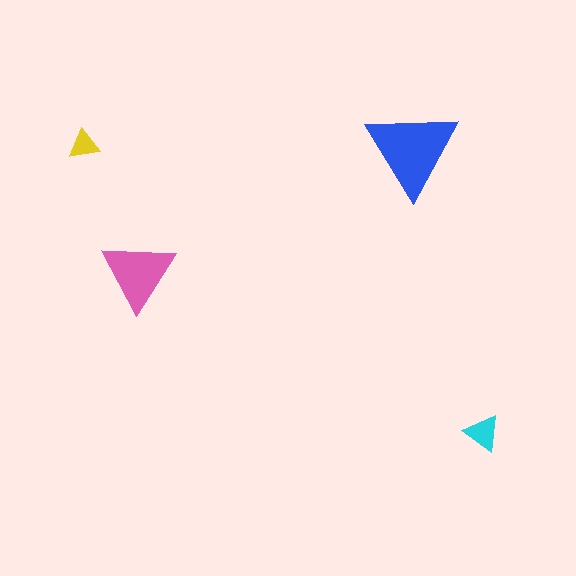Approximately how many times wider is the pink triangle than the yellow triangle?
About 2.5 times wider.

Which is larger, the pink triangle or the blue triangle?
The blue one.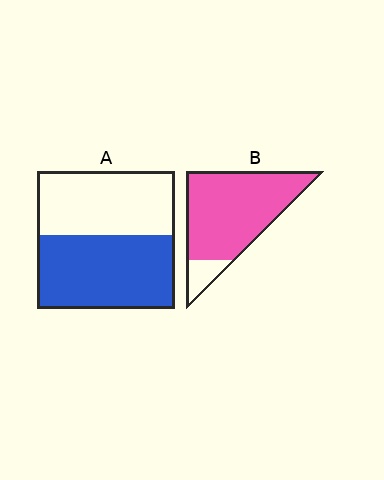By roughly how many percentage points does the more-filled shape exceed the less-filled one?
By roughly 35 percentage points (B over A).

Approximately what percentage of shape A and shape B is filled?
A is approximately 55% and B is approximately 85%.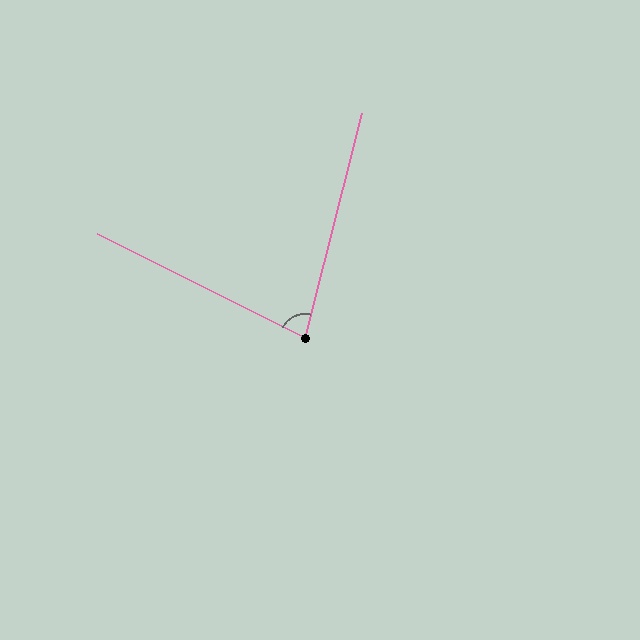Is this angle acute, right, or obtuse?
It is acute.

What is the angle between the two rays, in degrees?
Approximately 78 degrees.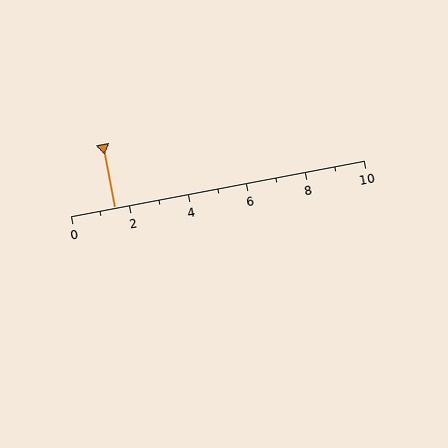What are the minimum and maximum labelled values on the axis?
The axis runs from 0 to 10.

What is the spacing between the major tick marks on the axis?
The major ticks are spaced 2 apart.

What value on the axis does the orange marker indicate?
The marker indicates approximately 1.5.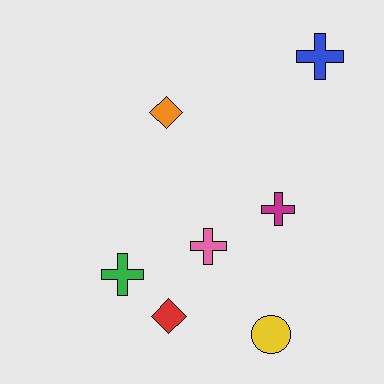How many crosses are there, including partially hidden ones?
There are 4 crosses.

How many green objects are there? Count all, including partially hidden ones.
There is 1 green object.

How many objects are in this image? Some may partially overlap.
There are 7 objects.